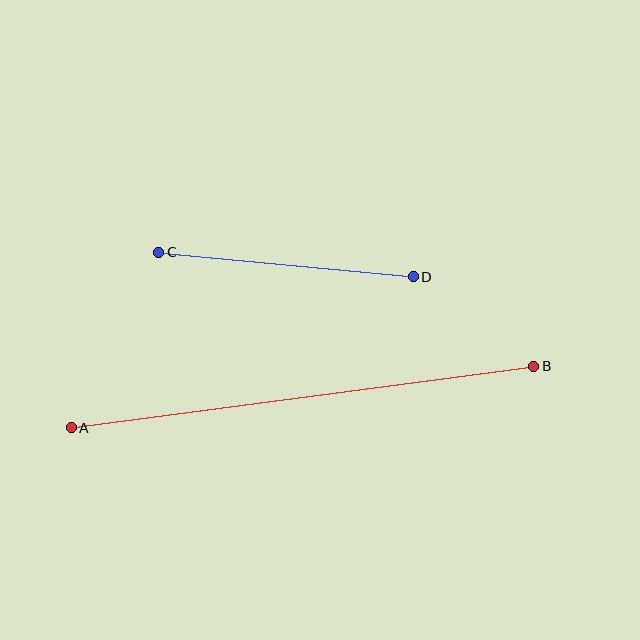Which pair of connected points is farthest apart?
Points A and B are farthest apart.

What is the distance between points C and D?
The distance is approximately 255 pixels.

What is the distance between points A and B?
The distance is approximately 467 pixels.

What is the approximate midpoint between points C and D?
The midpoint is at approximately (286, 264) pixels.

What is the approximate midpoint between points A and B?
The midpoint is at approximately (303, 397) pixels.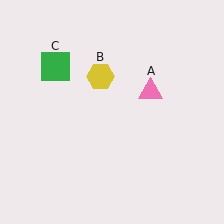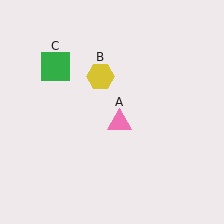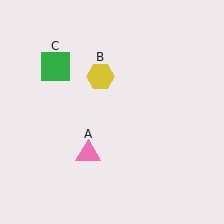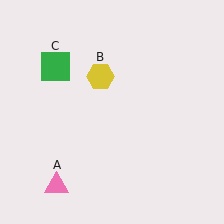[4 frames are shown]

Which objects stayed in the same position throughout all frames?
Yellow hexagon (object B) and green square (object C) remained stationary.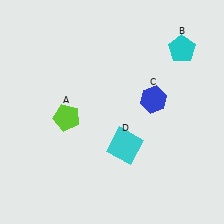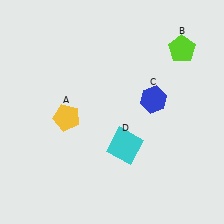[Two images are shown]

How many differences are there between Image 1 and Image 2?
There are 2 differences between the two images.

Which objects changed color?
A changed from lime to yellow. B changed from cyan to lime.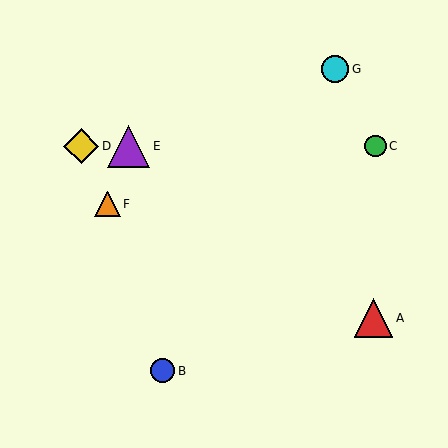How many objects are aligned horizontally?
3 objects (C, D, E) are aligned horizontally.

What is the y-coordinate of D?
Object D is at y≈146.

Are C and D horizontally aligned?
Yes, both are at y≈146.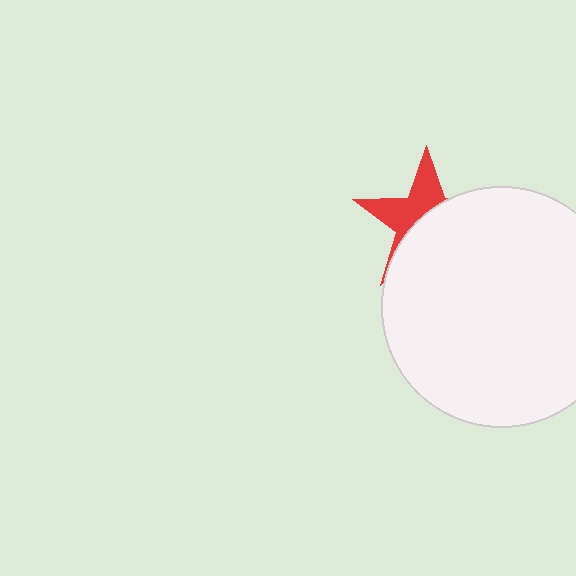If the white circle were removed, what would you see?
You would see the complete red star.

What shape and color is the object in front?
The object in front is a white circle.